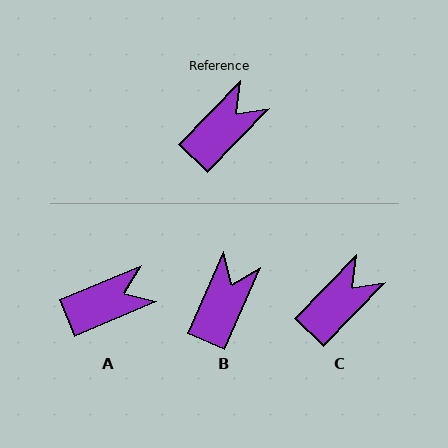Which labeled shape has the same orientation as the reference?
C.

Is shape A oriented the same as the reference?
No, it is off by about 23 degrees.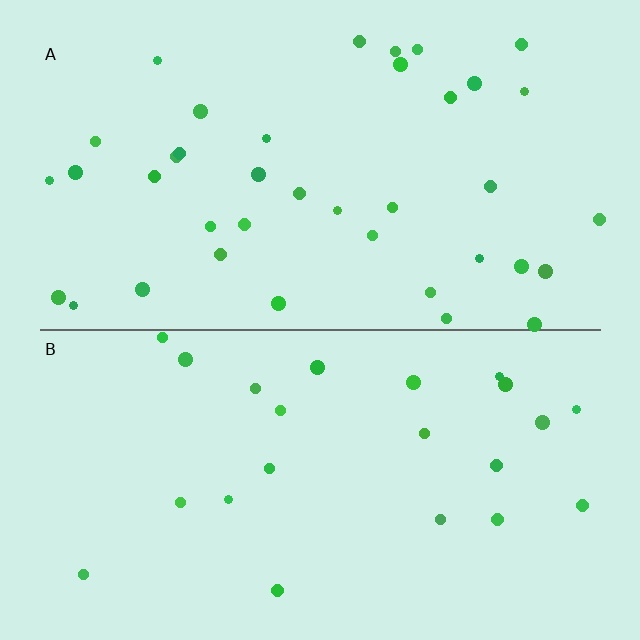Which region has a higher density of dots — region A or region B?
A (the top).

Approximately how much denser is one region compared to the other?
Approximately 1.7× — region A over region B.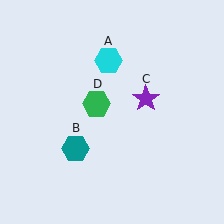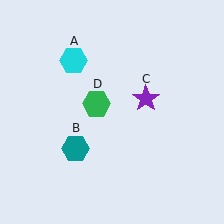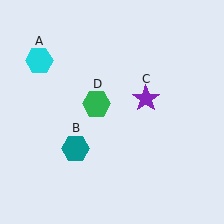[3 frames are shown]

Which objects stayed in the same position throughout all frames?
Teal hexagon (object B) and purple star (object C) and green hexagon (object D) remained stationary.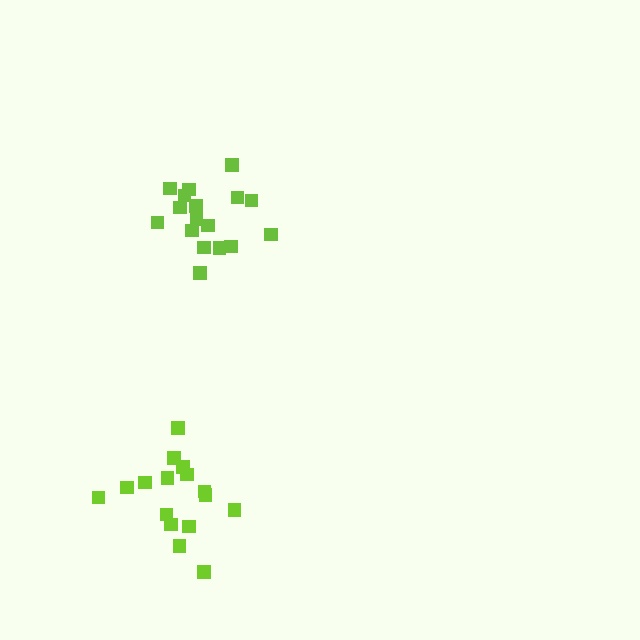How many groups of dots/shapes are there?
There are 2 groups.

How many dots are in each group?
Group 1: 16 dots, Group 2: 17 dots (33 total).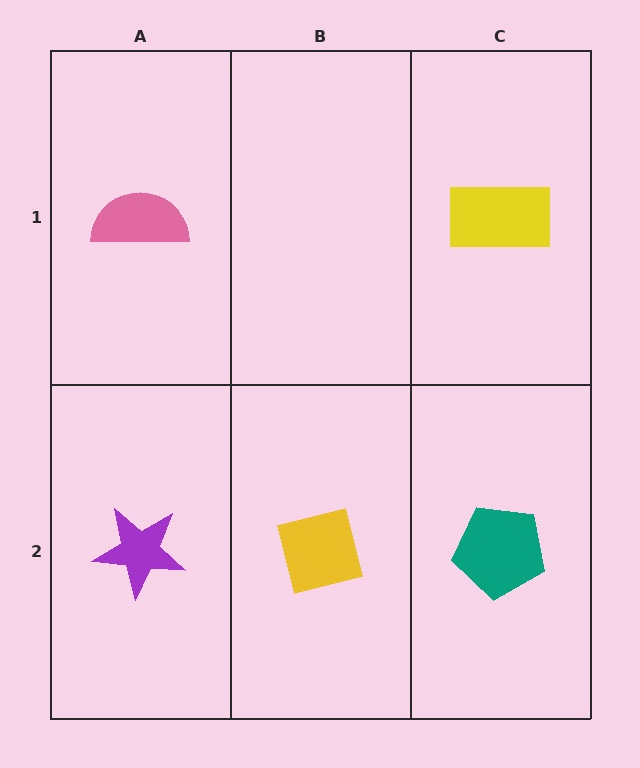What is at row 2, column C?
A teal pentagon.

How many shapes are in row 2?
3 shapes.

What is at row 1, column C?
A yellow rectangle.